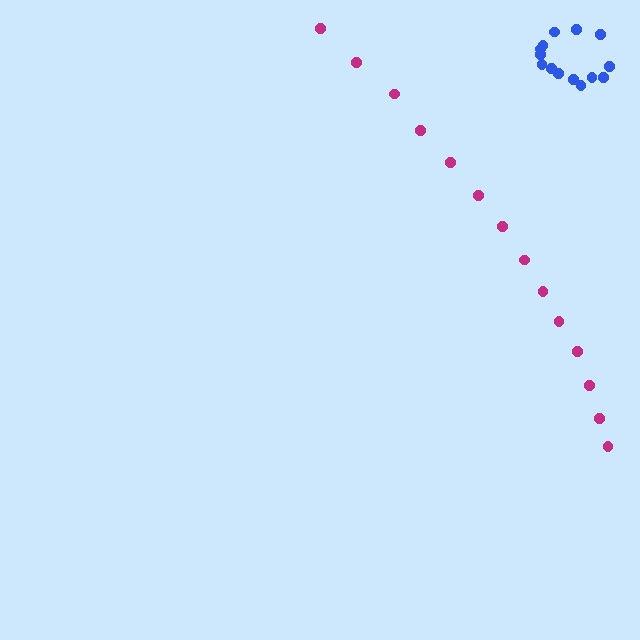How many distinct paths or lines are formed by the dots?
There are 2 distinct paths.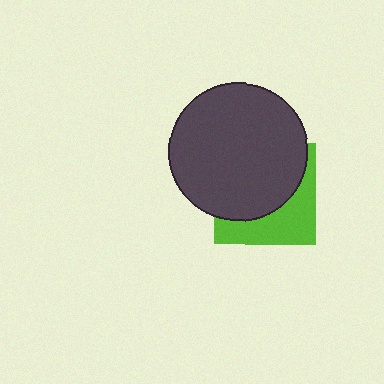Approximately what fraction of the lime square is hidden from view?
Roughly 62% of the lime square is hidden behind the dark gray circle.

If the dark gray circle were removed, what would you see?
You would see the complete lime square.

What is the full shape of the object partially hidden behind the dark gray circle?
The partially hidden object is a lime square.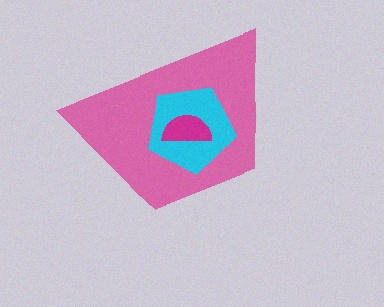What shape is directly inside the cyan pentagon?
The magenta semicircle.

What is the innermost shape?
The magenta semicircle.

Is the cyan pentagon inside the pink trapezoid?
Yes.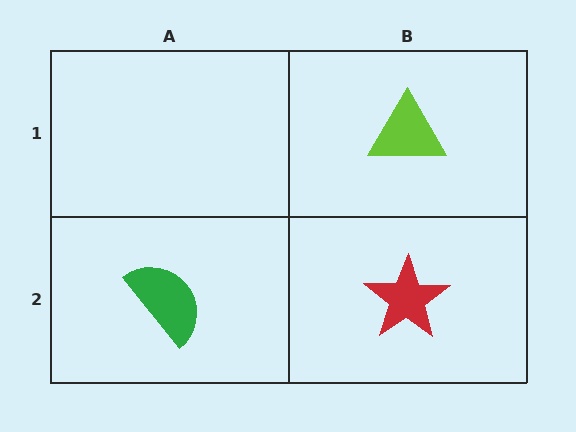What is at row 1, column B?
A lime triangle.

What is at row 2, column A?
A green semicircle.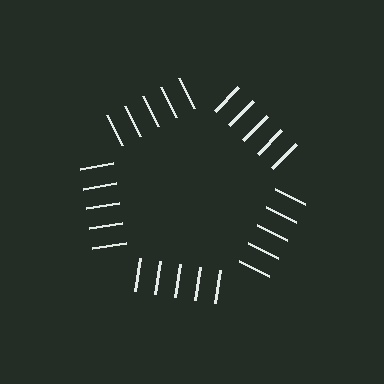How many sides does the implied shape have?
5 sides — the line-ends trace a pentagon.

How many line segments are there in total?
25 — 5 along each of the 5 edges.